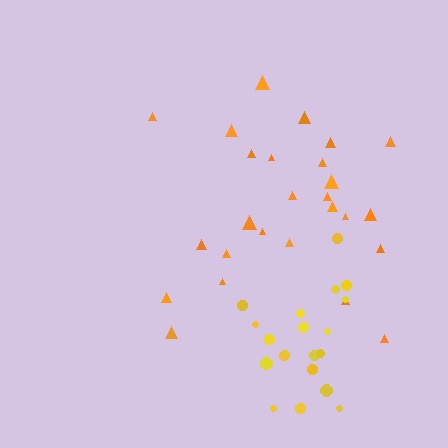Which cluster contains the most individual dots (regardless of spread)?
Orange (26).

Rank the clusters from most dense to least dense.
yellow, orange.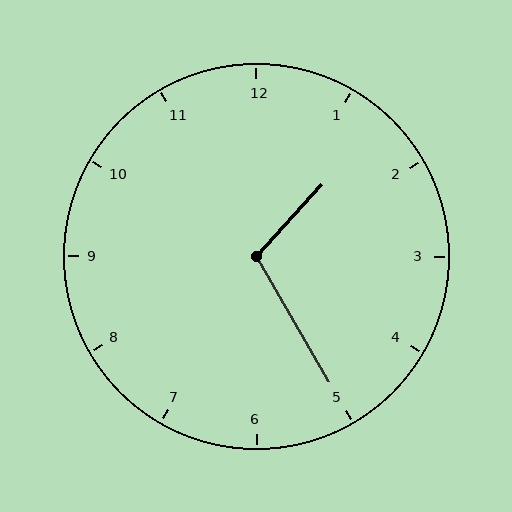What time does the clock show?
1:25.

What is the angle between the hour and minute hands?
Approximately 108 degrees.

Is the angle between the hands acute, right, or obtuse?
It is obtuse.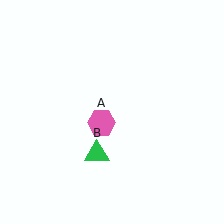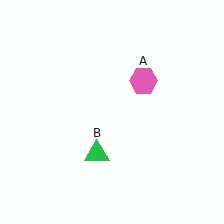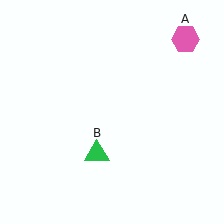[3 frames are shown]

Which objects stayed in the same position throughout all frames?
Green triangle (object B) remained stationary.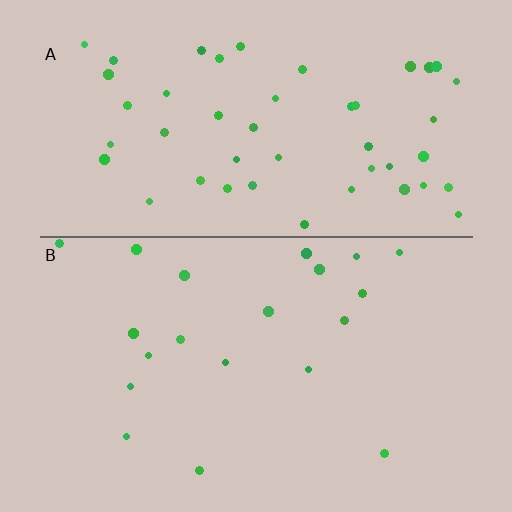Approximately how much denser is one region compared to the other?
Approximately 2.4× — region A over region B.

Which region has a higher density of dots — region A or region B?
A (the top).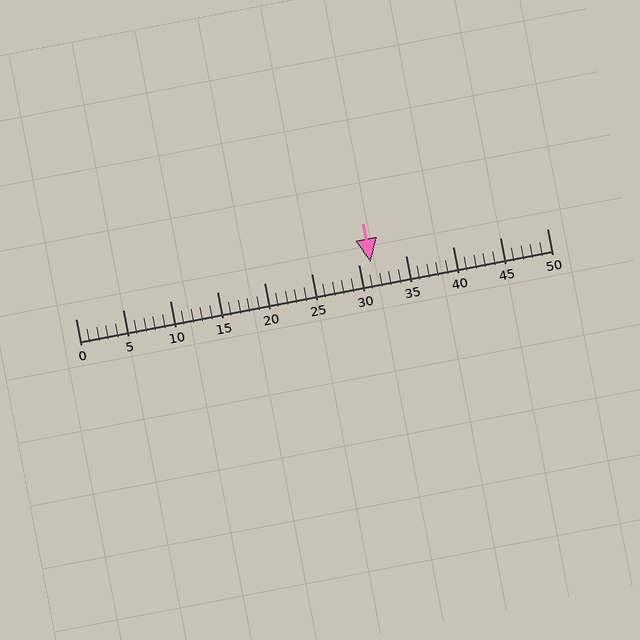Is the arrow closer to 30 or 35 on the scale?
The arrow is closer to 30.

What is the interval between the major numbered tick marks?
The major tick marks are spaced 5 units apart.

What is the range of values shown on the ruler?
The ruler shows values from 0 to 50.